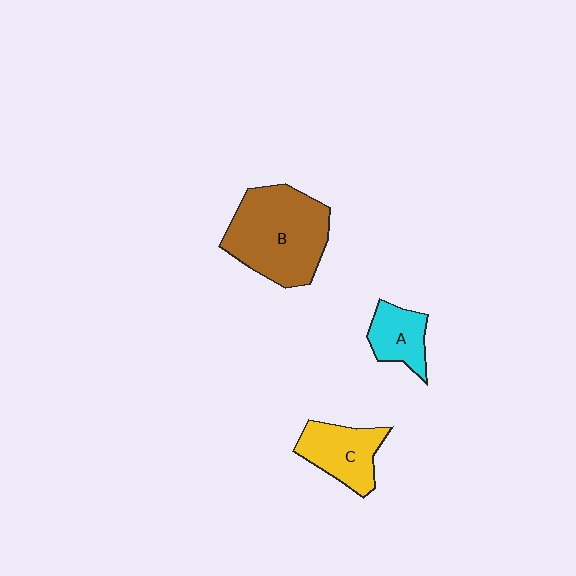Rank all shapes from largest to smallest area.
From largest to smallest: B (brown), C (yellow), A (cyan).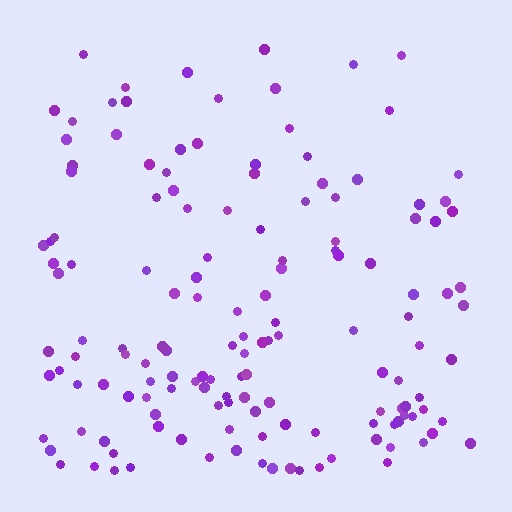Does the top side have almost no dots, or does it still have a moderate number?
Still a moderate number, just noticeably fewer than the bottom.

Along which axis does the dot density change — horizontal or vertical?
Vertical.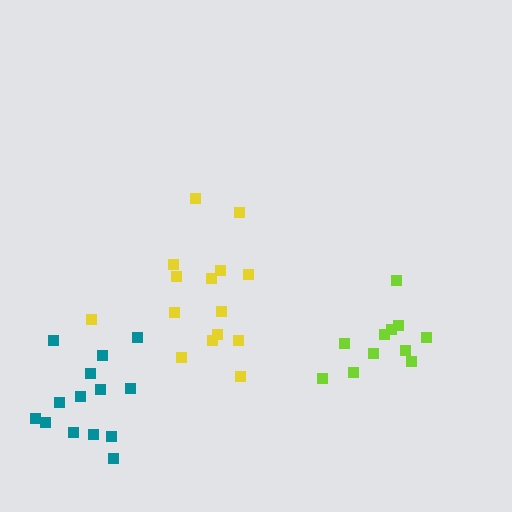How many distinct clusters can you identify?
There are 3 distinct clusters.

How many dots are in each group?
Group 1: 11 dots, Group 2: 15 dots, Group 3: 14 dots (40 total).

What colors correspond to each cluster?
The clusters are colored: lime, yellow, teal.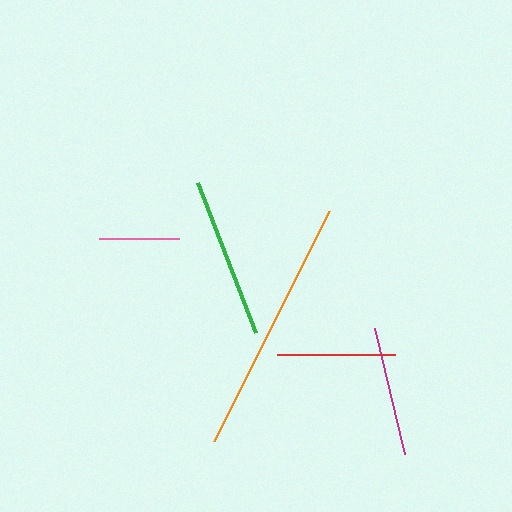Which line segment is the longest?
The orange line is the longest at approximately 257 pixels.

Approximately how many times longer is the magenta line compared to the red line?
The magenta line is approximately 1.1 times the length of the red line.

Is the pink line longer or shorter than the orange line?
The orange line is longer than the pink line.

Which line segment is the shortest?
The pink line is the shortest at approximately 81 pixels.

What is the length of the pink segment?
The pink segment is approximately 81 pixels long.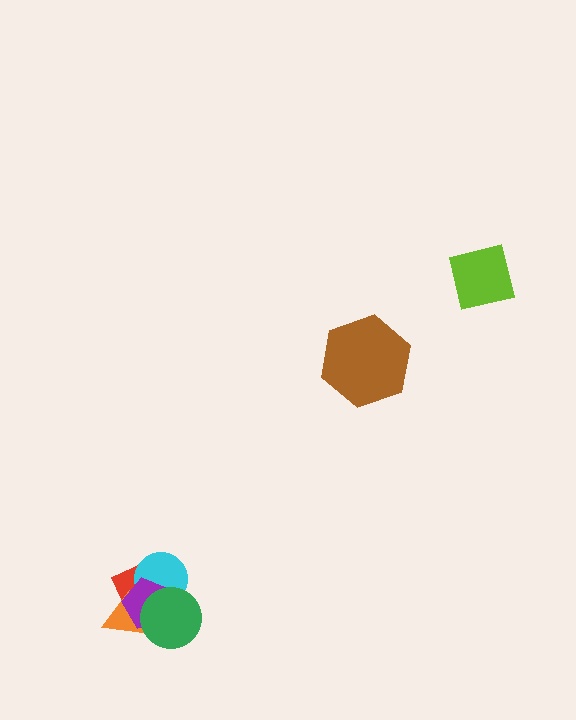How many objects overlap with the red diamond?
4 objects overlap with the red diamond.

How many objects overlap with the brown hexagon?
0 objects overlap with the brown hexagon.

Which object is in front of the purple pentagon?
The green circle is in front of the purple pentagon.